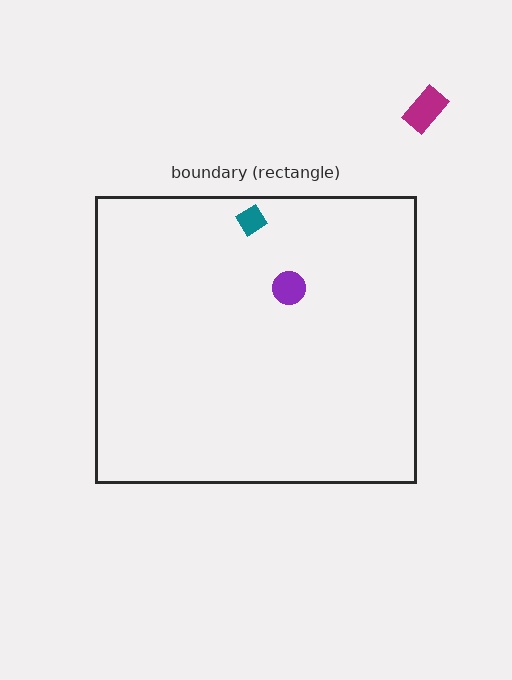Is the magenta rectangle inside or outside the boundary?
Outside.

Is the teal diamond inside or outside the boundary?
Inside.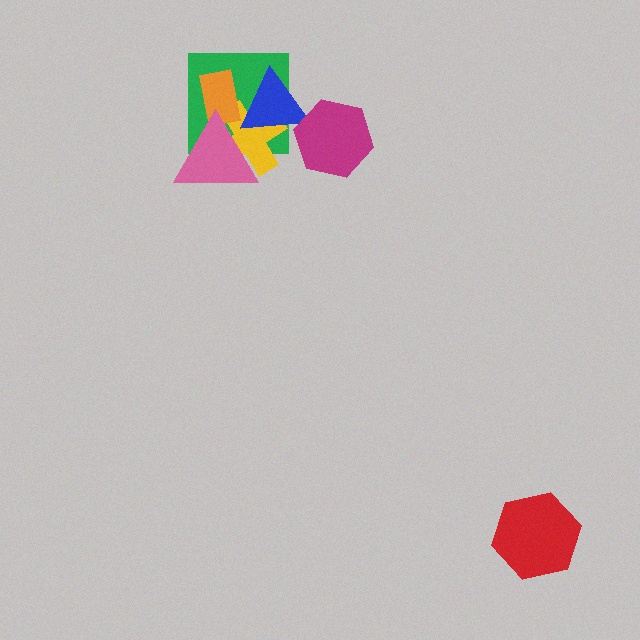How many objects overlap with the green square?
4 objects overlap with the green square.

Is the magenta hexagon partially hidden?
No, no other shape covers it.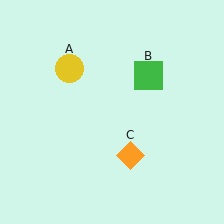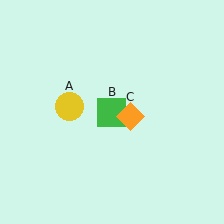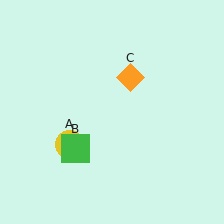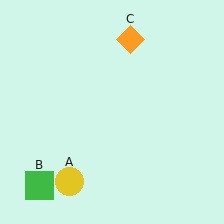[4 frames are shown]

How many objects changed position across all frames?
3 objects changed position: yellow circle (object A), green square (object B), orange diamond (object C).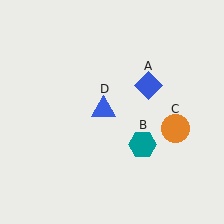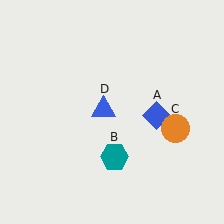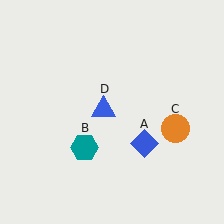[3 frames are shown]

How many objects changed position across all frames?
2 objects changed position: blue diamond (object A), teal hexagon (object B).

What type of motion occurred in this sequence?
The blue diamond (object A), teal hexagon (object B) rotated clockwise around the center of the scene.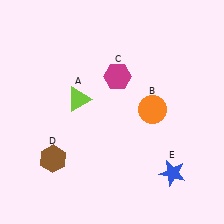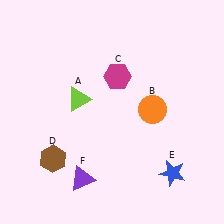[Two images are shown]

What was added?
A purple triangle (F) was added in Image 2.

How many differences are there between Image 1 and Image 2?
There is 1 difference between the two images.